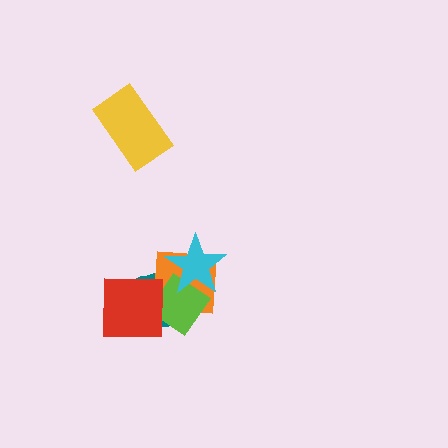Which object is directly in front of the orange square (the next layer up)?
The lime diamond is directly in front of the orange square.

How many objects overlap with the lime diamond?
4 objects overlap with the lime diamond.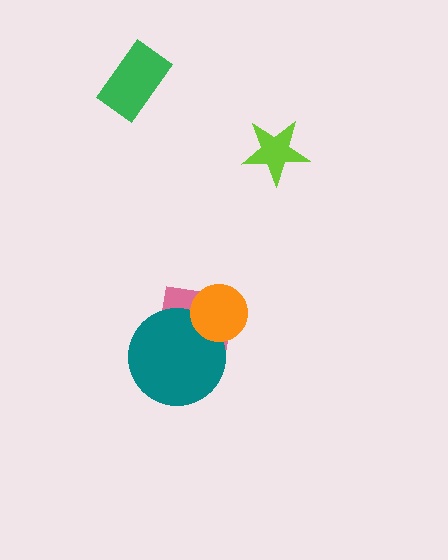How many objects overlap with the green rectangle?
0 objects overlap with the green rectangle.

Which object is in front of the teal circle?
The orange circle is in front of the teal circle.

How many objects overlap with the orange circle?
2 objects overlap with the orange circle.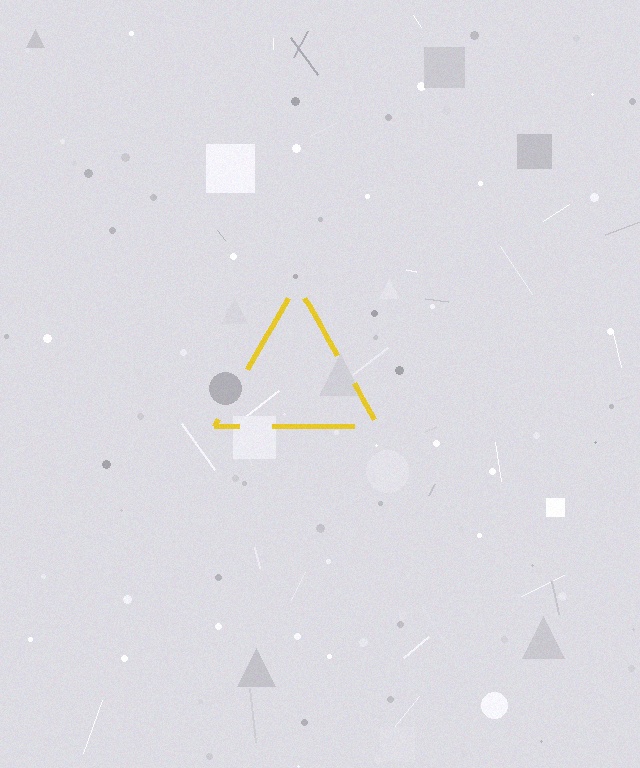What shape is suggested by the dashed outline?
The dashed outline suggests a triangle.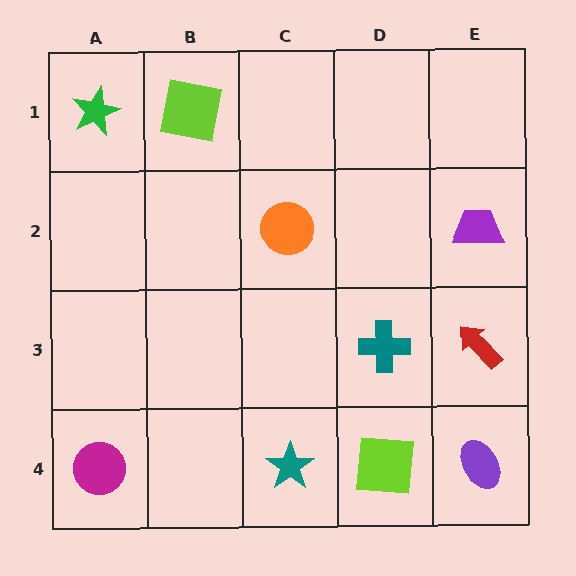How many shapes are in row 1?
2 shapes.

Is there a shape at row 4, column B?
No, that cell is empty.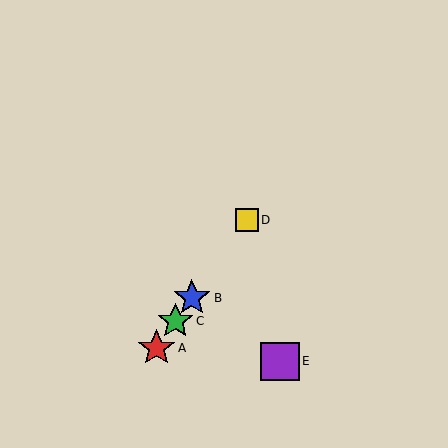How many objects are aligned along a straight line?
4 objects (A, B, C, D) are aligned along a straight line.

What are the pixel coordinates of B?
Object B is at (192, 298).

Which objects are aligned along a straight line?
Objects A, B, C, D are aligned along a straight line.